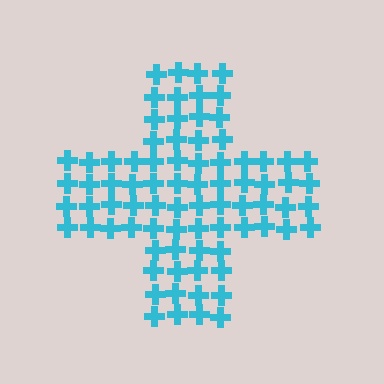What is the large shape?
The large shape is a cross.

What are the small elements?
The small elements are crosses.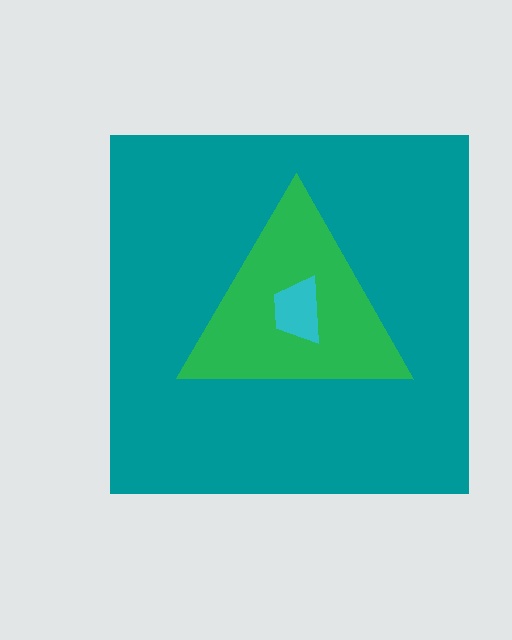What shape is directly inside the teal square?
The green triangle.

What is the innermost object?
The cyan trapezoid.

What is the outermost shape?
The teal square.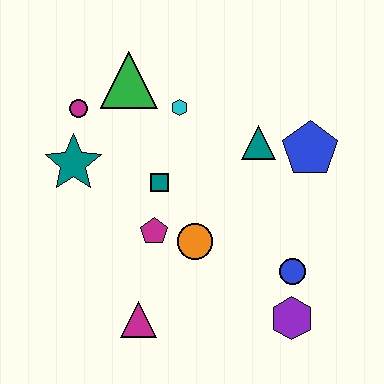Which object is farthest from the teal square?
The purple hexagon is farthest from the teal square.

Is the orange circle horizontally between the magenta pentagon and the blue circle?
Yes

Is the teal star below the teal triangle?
Yes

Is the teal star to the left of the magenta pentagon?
Yes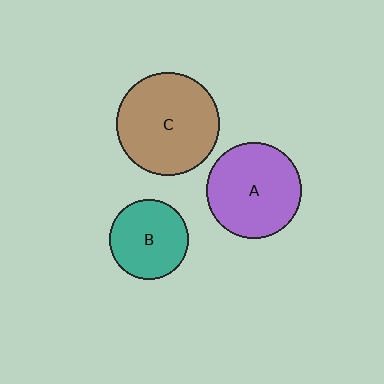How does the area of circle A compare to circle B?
Approximately 1.5 times.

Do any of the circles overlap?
No, none of the circles overlap.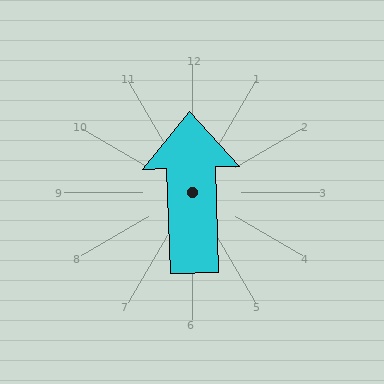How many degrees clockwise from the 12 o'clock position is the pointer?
Approximately 358 degrees.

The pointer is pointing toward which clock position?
Roughly 12 o'clock.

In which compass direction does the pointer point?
North.